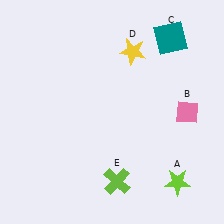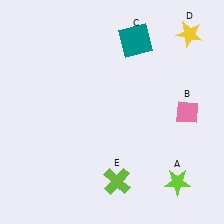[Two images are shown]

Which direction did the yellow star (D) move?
The yellow star (D) moved right.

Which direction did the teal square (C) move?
The teal square (C) moved left.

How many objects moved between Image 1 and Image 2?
2 objects moved between the two images.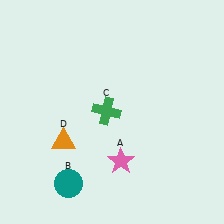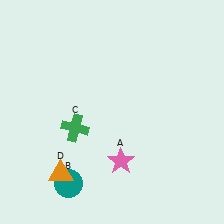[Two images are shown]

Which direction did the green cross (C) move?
The green cross (C) moved left.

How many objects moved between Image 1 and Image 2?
2 objects moved between the two images.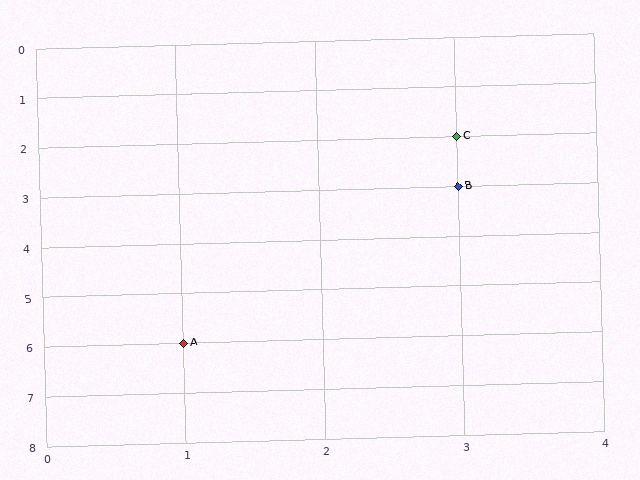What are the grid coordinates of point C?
Point C is at grid coordinates (3, 2).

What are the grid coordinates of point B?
Point B is at grid coordinates (3, 3).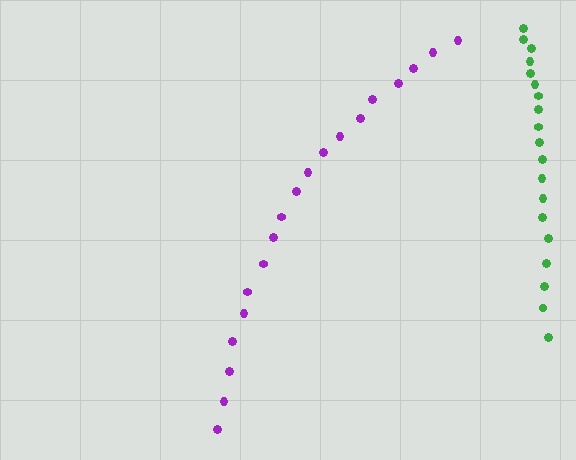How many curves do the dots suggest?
There are 2 distinct paths.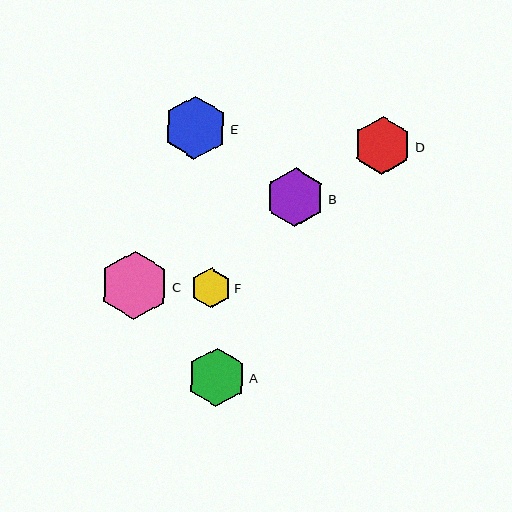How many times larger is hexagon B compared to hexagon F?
Hexagon B is approximately 1.5 times the size of hexagon F.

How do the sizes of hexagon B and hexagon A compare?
Hexagon B and hexagon A are approximately the same size.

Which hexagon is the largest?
Hexagon C is the largest with a size of approximately 69 pixels.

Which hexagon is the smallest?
Hexagon F is the smallest with a size of approximately 40 pixels.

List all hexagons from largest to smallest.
From largest to smallest: C, E, B, A, D, F.